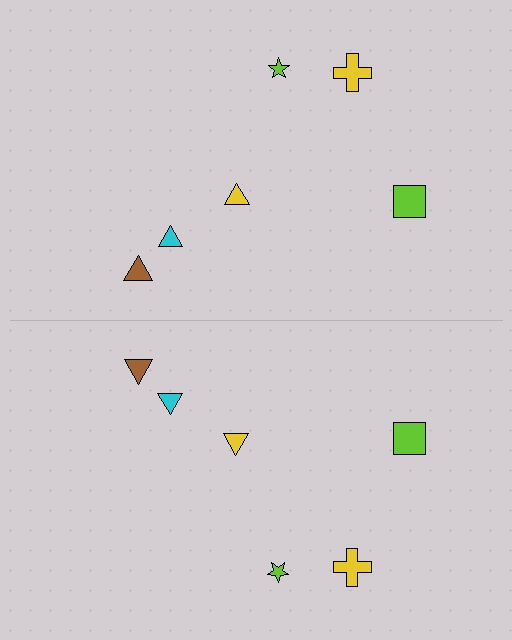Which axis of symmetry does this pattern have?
The pattern has a horizontal axis of symmetry running through the center of the image.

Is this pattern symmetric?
Yes, this pattern has bilateral (reflection) symmetry.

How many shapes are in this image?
There are 12 shapes in this image.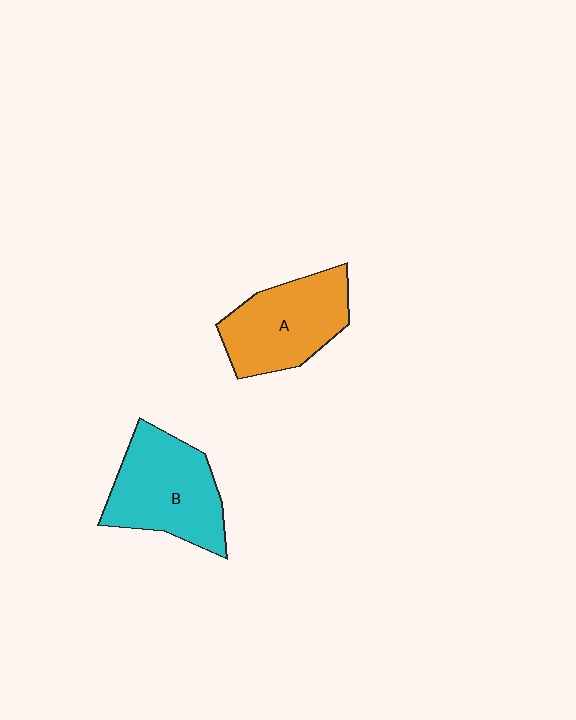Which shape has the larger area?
Shape B (cyan).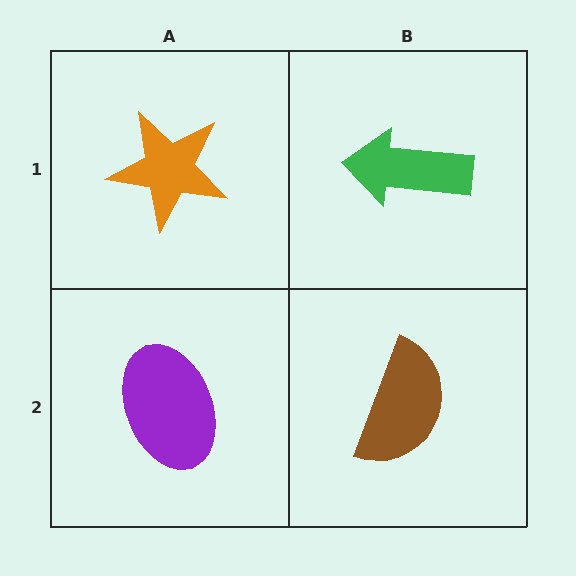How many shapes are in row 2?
2 shapes.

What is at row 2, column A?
A purple ellipse.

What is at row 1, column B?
A green arrow.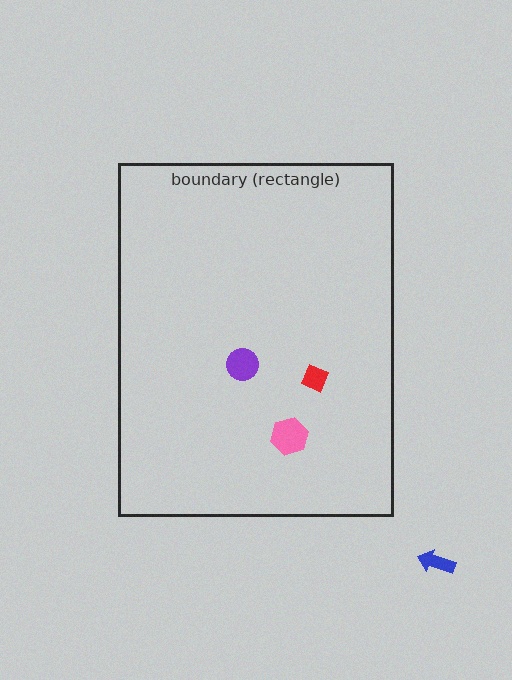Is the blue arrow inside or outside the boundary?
Outside.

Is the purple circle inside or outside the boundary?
Inside.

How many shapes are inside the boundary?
3 inside, 1 outside.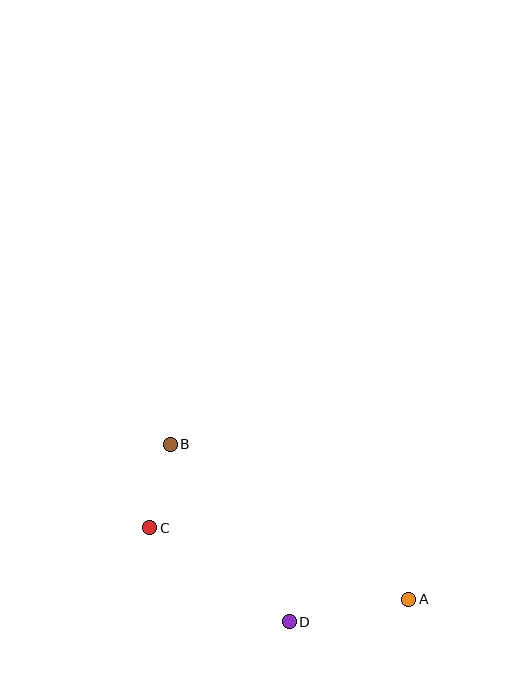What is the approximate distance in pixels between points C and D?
The distance between C and D is approximately 168 pixels.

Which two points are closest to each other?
Points B and C are closest to each other.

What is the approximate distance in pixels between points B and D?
The distance between B and D is approximately 214 pixels.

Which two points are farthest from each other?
Points A and B are farthest from each other.